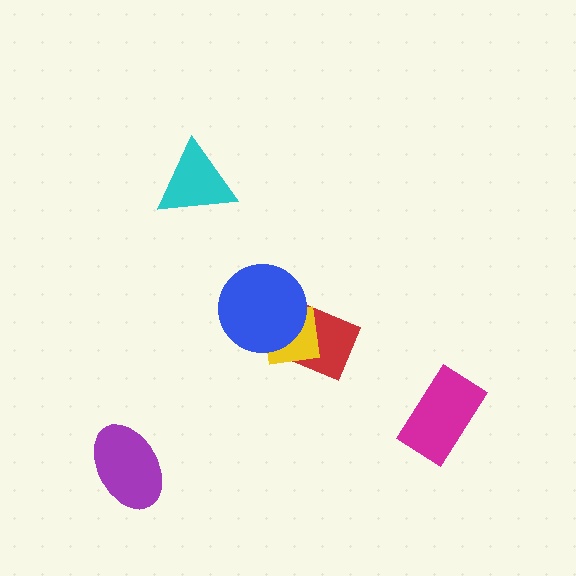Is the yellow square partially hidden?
Yes, it is partially covered by another shape.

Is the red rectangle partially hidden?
Yes, it is partially covered by another shape.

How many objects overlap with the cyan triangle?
0 objects overlap with the cyan triangle.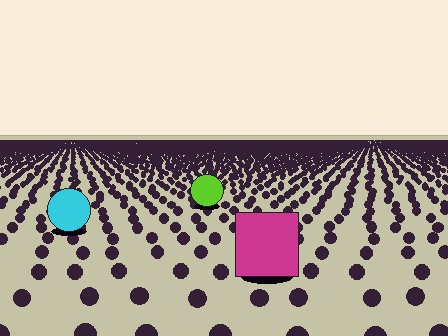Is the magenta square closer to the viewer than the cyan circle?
Yes. The magenta square is closer — you can tell from the texture gradient: the ground texture is coarser near it.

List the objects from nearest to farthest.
From nearest to farthest: the magenta square, the cyan circle, the lime circle.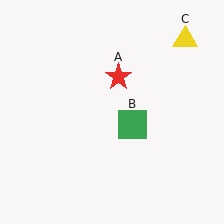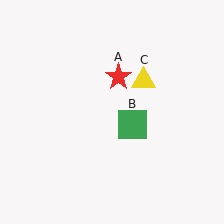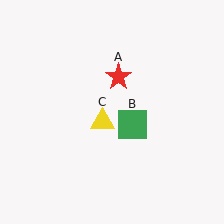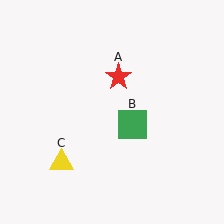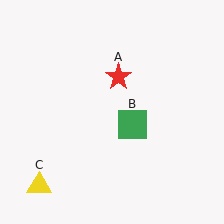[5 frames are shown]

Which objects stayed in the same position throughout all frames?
Red star (object A) and green square (object B) remained stationary.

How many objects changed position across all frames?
1 object changed position: yellow triangle (object C).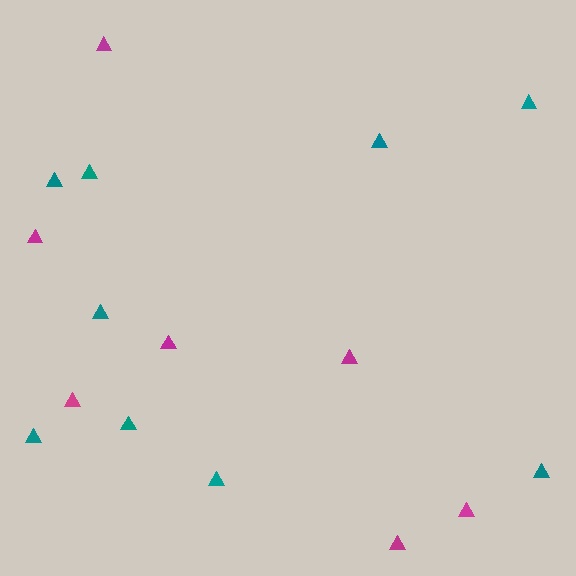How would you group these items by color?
There are 2 groups: one group of magenta triangles (7) and one group of teal triangles (9).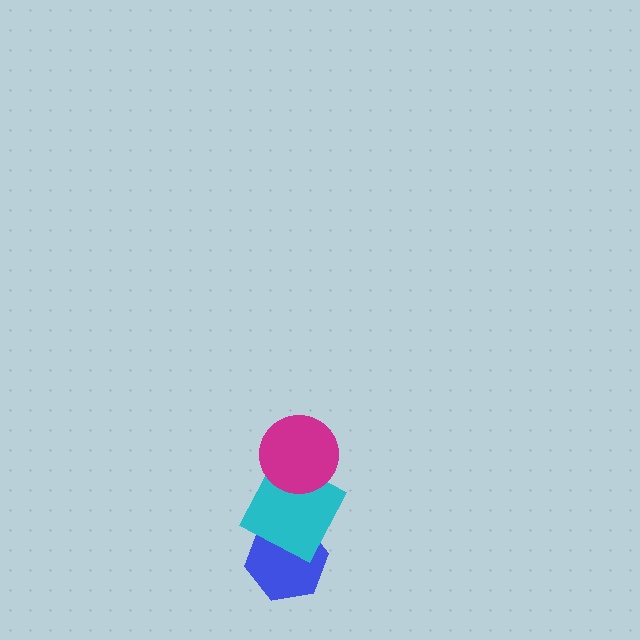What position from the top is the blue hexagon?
The blue hexagon is 3rd from the top.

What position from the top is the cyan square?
The cyan square is 2nd from the top.